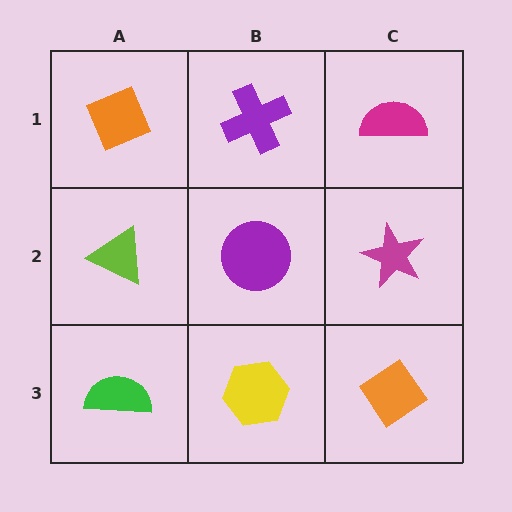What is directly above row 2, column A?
An orange diamond.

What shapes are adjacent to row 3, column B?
A purple circle (row 2, column B), a green semicircle (row 3, column A), an orange diamond (row 3, column C).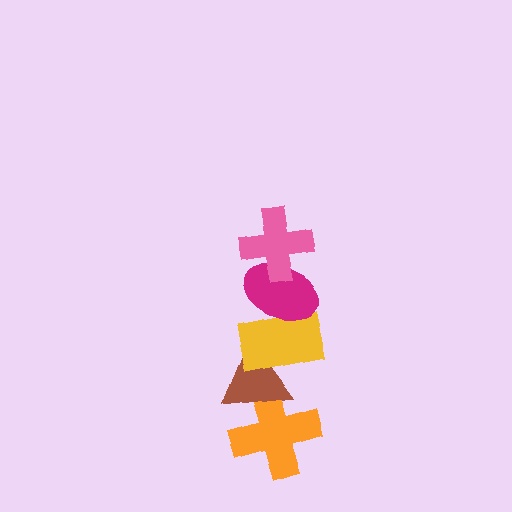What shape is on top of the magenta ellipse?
The pink cross is on top of the magenta ellipse.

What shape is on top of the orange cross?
The brown triangle is on top of the orange cross.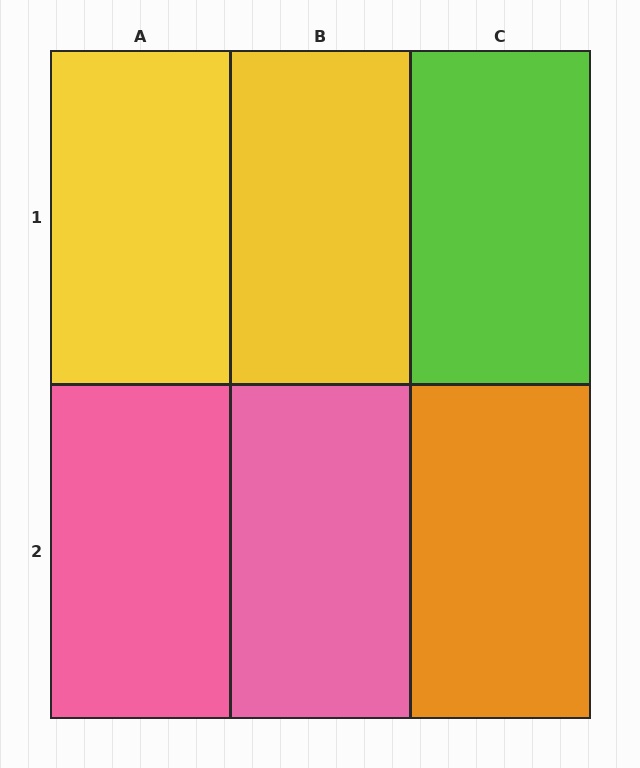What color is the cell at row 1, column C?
Lime.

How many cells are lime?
1 cell is lime.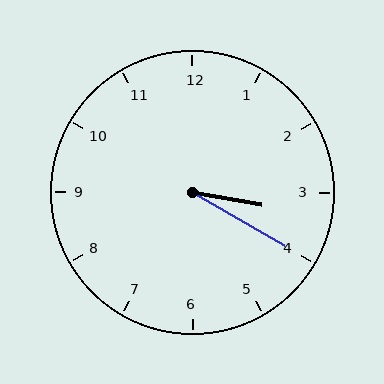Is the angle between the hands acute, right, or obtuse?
It is acute.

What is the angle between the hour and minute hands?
Approximately 20 degrees.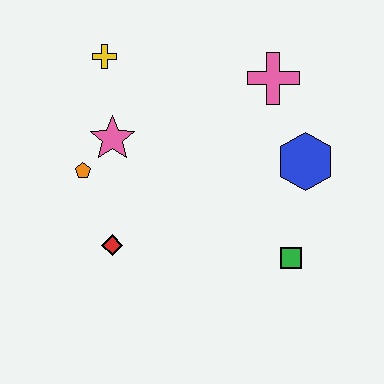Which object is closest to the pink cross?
The blue hexagon is closest to the pink cross.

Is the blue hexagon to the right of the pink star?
Yes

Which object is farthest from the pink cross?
The red diamond is farthest from the pink cross.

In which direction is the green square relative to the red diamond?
The green square is to the right of the red diamond.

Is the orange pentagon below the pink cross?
Yes